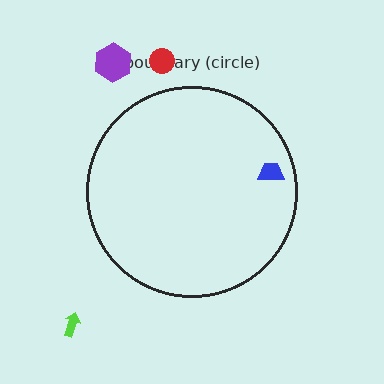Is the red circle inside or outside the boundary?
Outside.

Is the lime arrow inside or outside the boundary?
Outside.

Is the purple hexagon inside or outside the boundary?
Outside.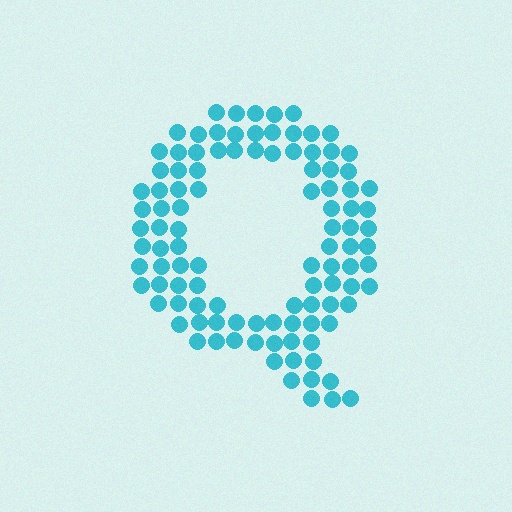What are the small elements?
The small elements are circles.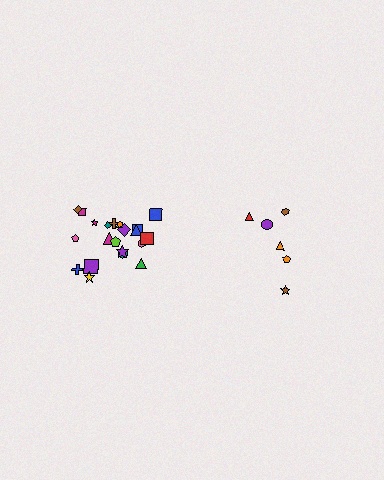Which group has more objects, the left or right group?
The left group.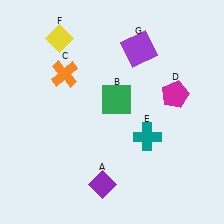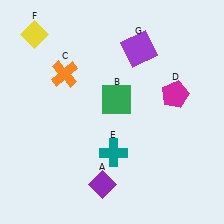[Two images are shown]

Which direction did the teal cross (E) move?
The teal cross (E) moved left.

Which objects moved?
The objects that moved are: the teal cross (E), the yellow diamond (F).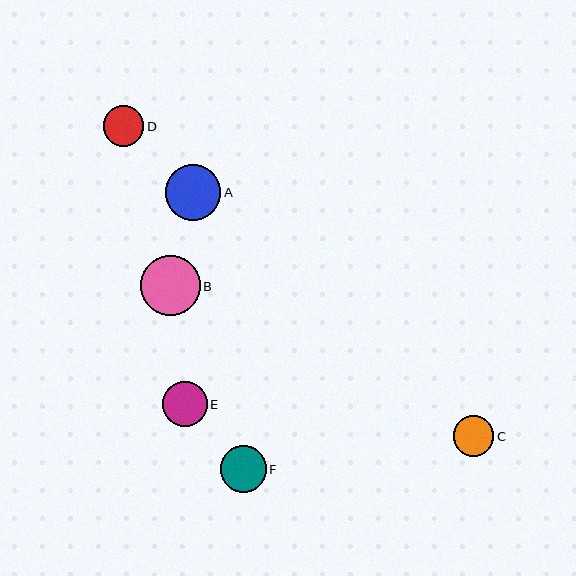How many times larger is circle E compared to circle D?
Circle E is approximately 1.1 times the size of circle D.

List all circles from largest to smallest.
From largest to smallest: B, A, F, E, C, D.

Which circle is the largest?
Circle B is the largest with a size of approximately 60 pixels.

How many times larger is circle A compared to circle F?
Circle A is approximately 1.2 times the size of circle F.